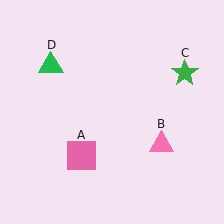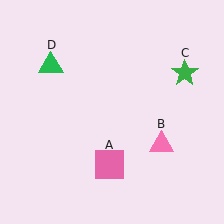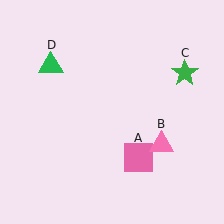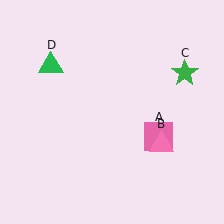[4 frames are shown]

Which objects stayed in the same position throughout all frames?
Pink triangle (object B) and green star (object C) and green triangle (object D) remained stationary.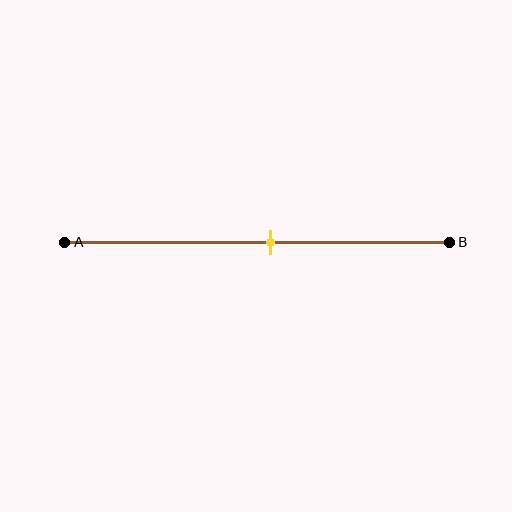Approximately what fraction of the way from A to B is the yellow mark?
The yellow mark is approximately 55% of the way from A to B.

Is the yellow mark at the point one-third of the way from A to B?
No, the mark is at about 55% from A, not at the 33% one-third point.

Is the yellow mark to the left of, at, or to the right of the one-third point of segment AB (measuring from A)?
The yellow mark is to the right of the one-third point of segment AB.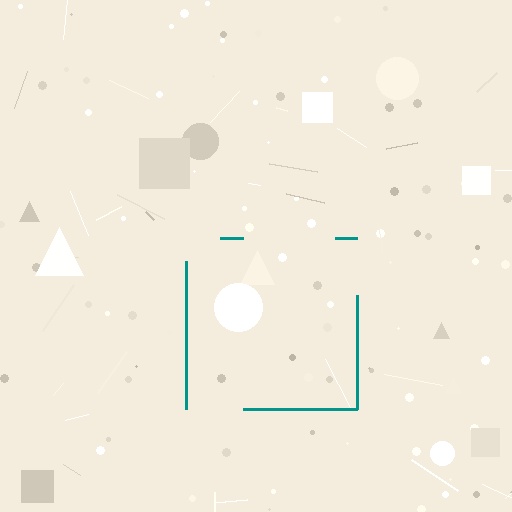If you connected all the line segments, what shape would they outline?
They would outline a square.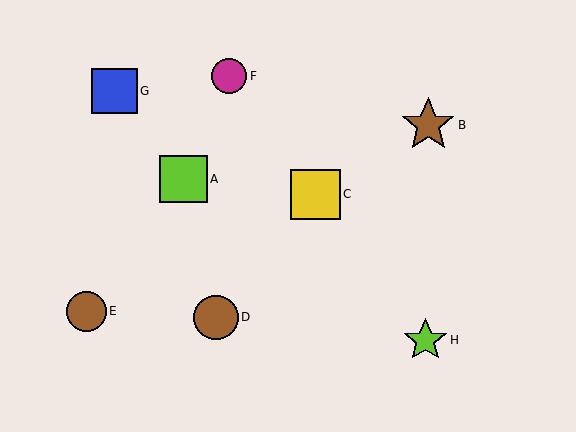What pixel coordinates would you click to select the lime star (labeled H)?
Click at (425, 340) to select the lime star H.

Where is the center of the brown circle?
The center of the brown circle is at (86, 311).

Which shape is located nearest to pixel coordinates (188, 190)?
The lime square (labeled A) at (183, 179) is nearest to that location.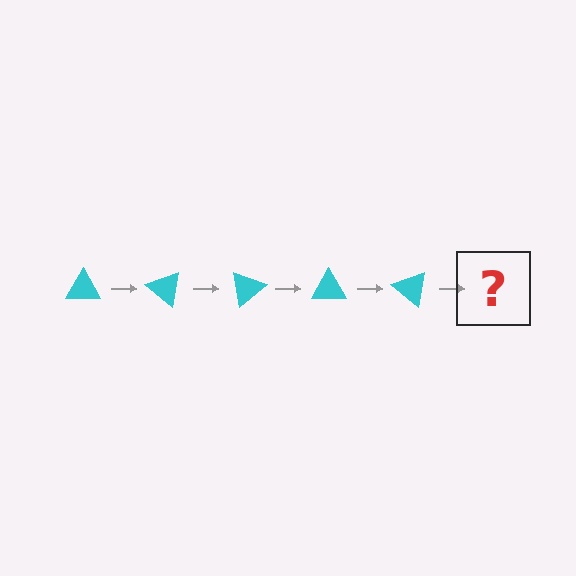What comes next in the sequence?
The next element should be a cyan triangle rotated 200 degrees.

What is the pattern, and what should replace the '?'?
The pattern is that the triangle rotates 40 degrees each step. The '?' should be a cyan triangle rotated 200 degrees.